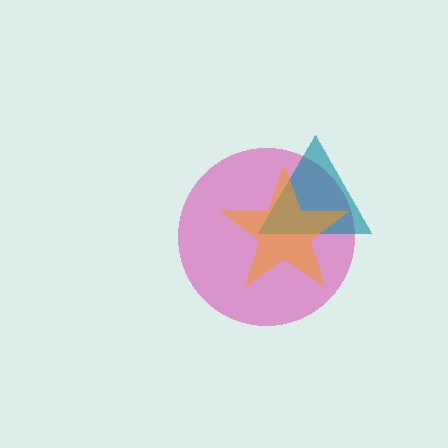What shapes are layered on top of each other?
The layered shapes are: a pink circle, a teal triangle, an orange star.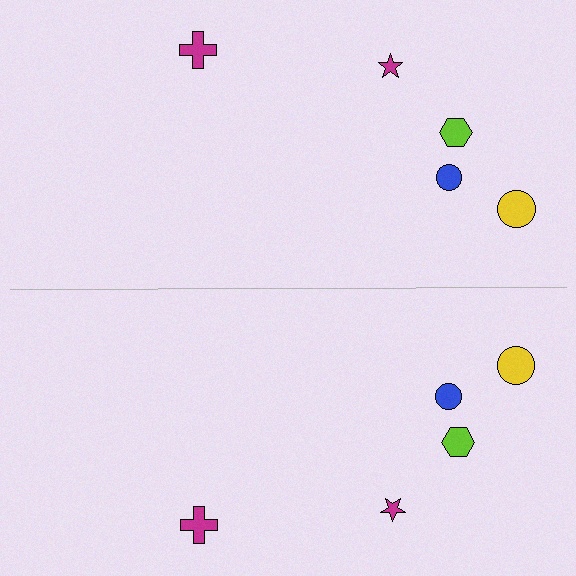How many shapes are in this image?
There are 10 shapes in this image.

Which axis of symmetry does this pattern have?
The pattern has a horizontal axis of symmetry running through the center of the image.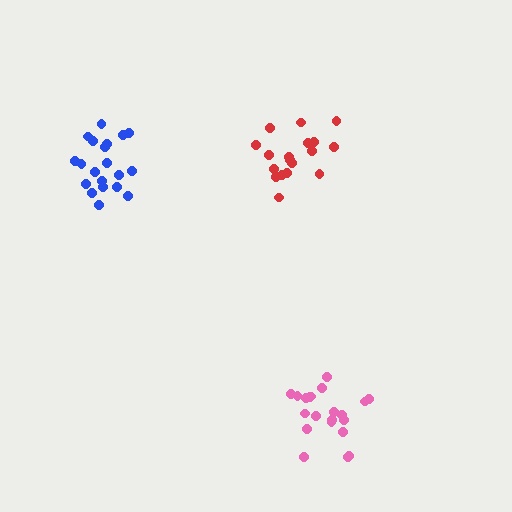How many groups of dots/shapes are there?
There are 3 groups.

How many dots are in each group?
Group 1: 18 dots, Group 2: 21 dots, Group 3: 20 dots (59 total).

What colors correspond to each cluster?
The clusters are colored: red, pink, blue.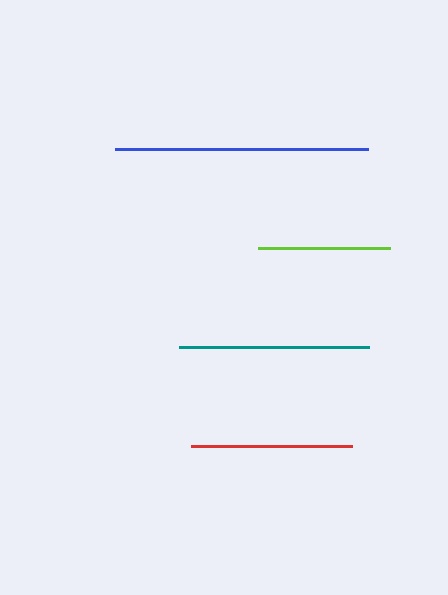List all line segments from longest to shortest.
From longest to shortest: blue, teal, red, lime.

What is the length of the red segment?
The red segment is approximately 160 pixels long.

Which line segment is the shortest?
The lime line is the shortest at approximately 132 pixels.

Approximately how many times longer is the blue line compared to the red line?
The blue line is approximately 1.6 times the length of the red line.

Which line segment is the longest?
The blue line is the longest at approximately 253 pixels.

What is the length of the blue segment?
The blue segment is approximately 253 pixels long.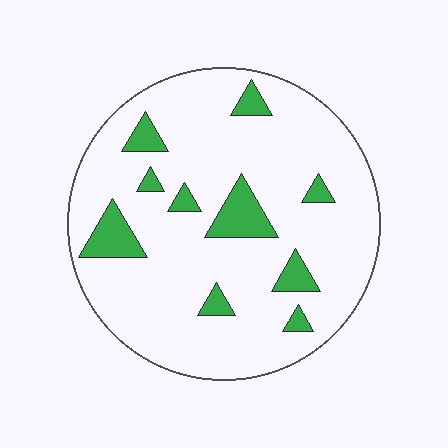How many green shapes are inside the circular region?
10.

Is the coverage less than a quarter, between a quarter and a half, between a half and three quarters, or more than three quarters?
Less than a quarter.